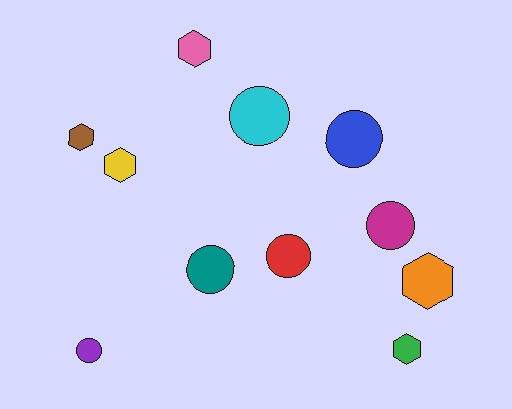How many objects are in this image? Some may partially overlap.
There are 11 objects.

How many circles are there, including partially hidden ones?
There are 6 circles.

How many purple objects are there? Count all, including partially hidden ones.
There is 1 purple object.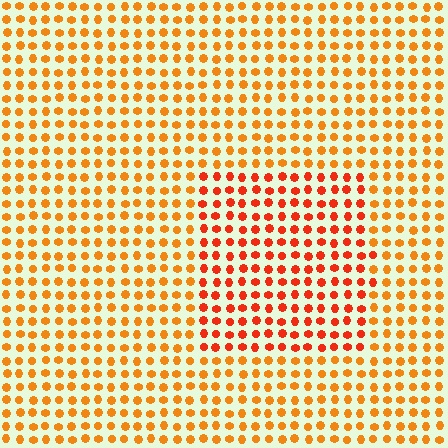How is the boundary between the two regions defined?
The boundary is defined purely by a slight shift in hue (about 25 degrees). Spacing, size, and orientation are identical on both sides.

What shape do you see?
I see a rectangle.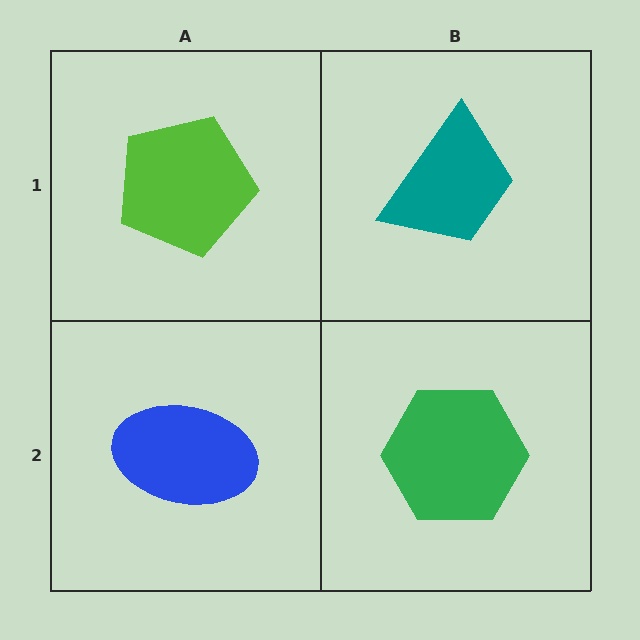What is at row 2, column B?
A green hexagon.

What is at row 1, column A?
A lime pentagon.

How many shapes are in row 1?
2 shapes.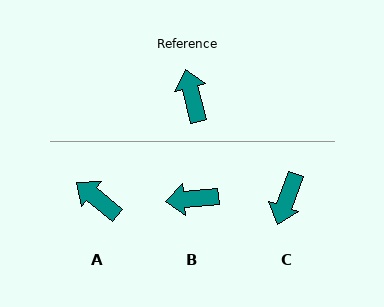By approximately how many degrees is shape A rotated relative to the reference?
Approximately 37 degrees counter-clockwise.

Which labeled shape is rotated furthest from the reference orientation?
C, about 146 degrees away.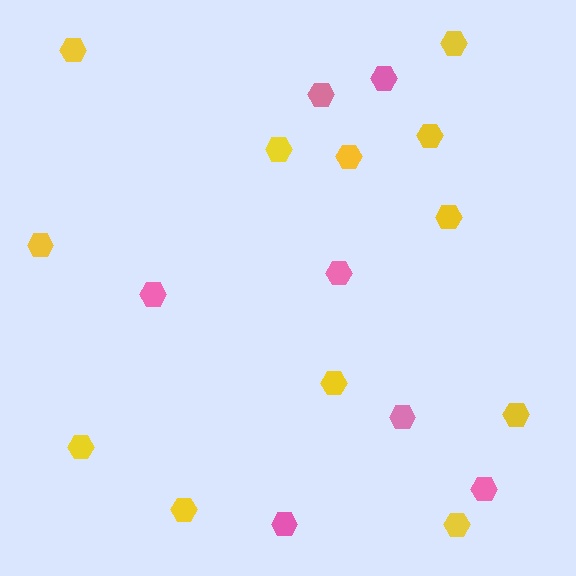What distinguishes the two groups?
There are 2 groups: one group of pink hexagons (7) and one group of yellow hexagons (12).